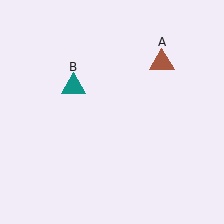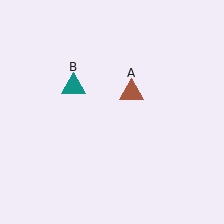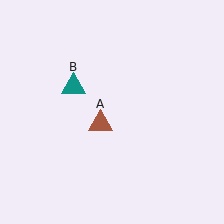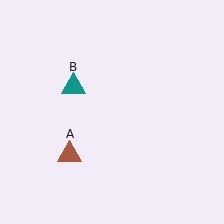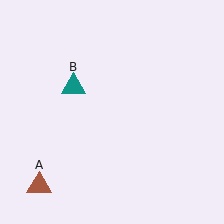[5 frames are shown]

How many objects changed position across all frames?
1 object changed position: brown triangle (object A).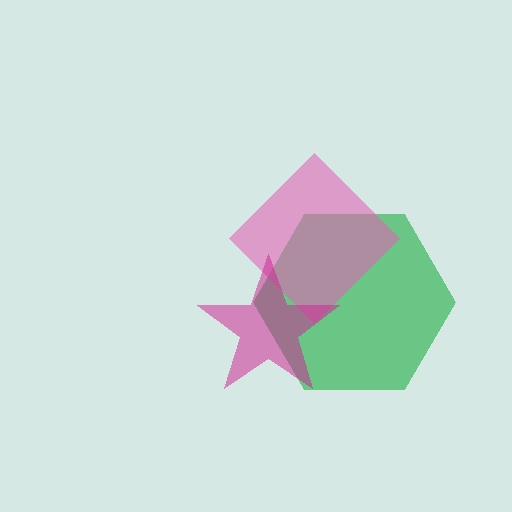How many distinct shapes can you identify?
There are 3 distinct shapes: a green hexagon, a pink diamond, a magenta star.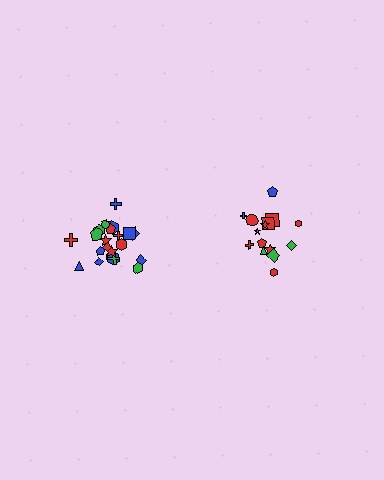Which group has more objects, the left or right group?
The left group.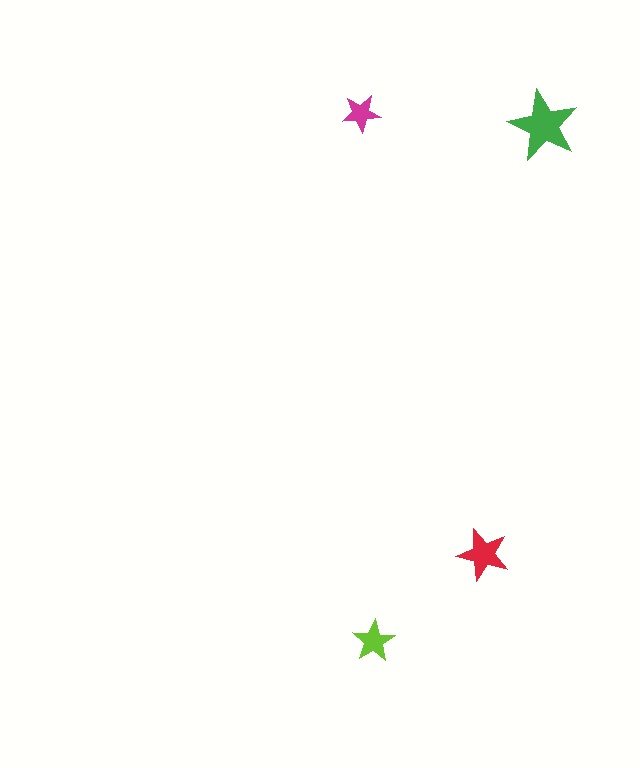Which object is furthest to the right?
The green star is rightmost.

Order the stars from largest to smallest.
the green one, the red one, the lime one, the magenta one.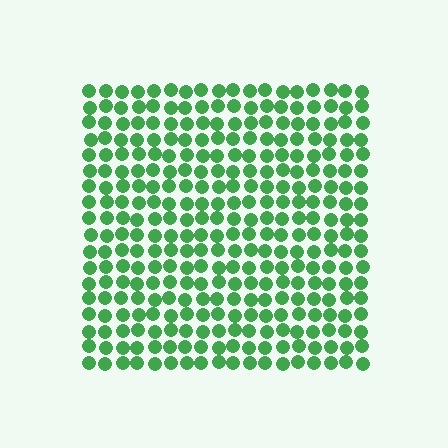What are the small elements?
The small elements are circles.